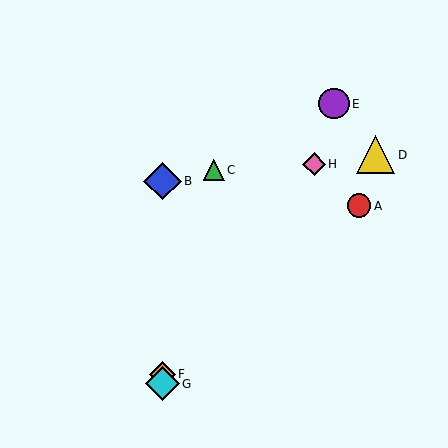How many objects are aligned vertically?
3 objects (B, F, G) are aligned vertically.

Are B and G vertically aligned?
Yes, both are at x≈163.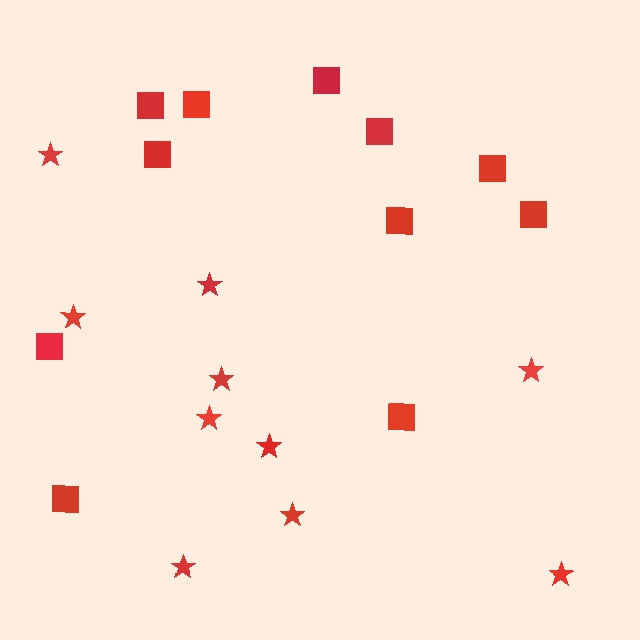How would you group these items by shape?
There are 2 groups: one group of squares (11) and one group of stars (10).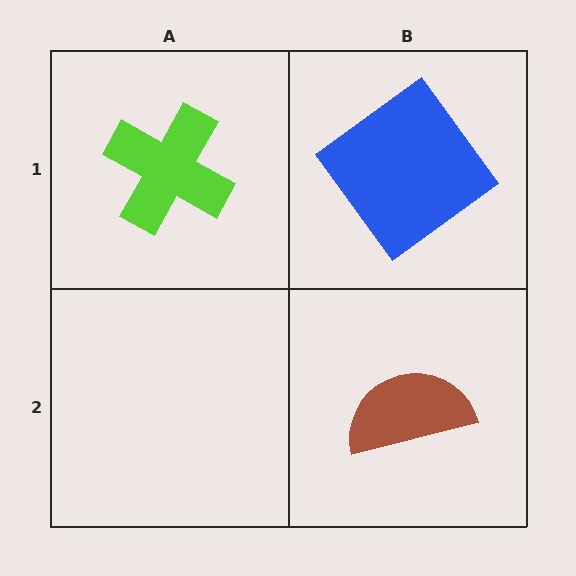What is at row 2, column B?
A brown semicircle.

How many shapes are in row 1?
2 shapes.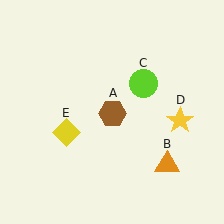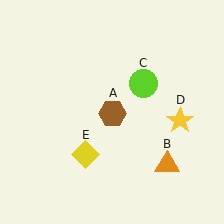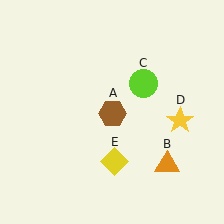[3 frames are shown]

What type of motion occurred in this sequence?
The yellow diamond (object E) rotated counterclockwise around the center of the scene.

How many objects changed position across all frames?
1 object changed position: yellow diamond (object E).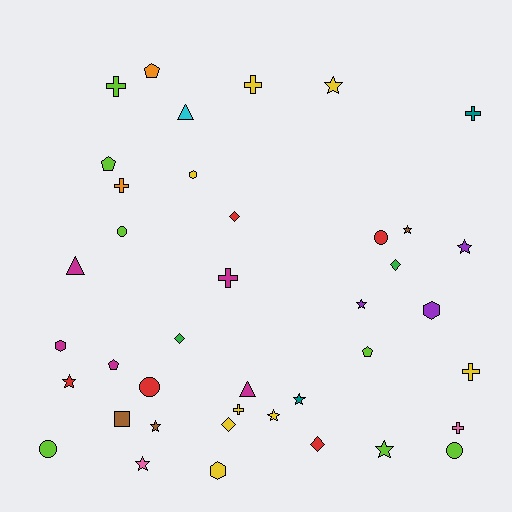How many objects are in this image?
There are 40 objects.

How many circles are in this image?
There are 5 circles.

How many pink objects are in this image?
There are 2 pink objects.